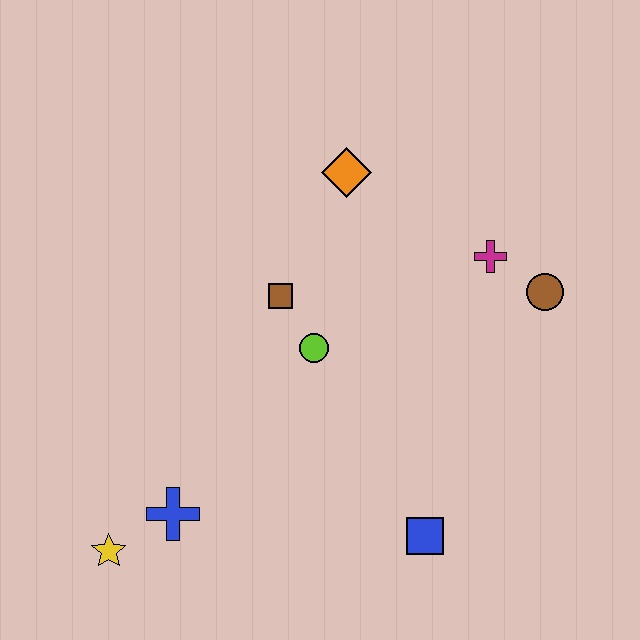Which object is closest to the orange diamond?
The brown square is closest to the orange diamond.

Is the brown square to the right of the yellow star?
Yes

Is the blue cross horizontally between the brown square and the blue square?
No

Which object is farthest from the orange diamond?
The yellow star is farthest from the orange diamond.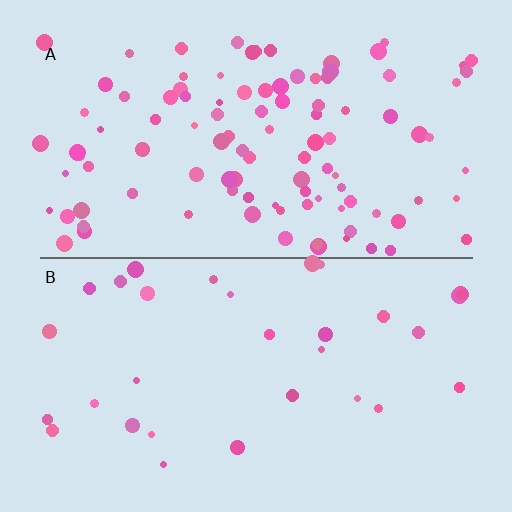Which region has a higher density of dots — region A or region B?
A (the top).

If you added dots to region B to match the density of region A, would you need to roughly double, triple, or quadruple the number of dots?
Approximately triple.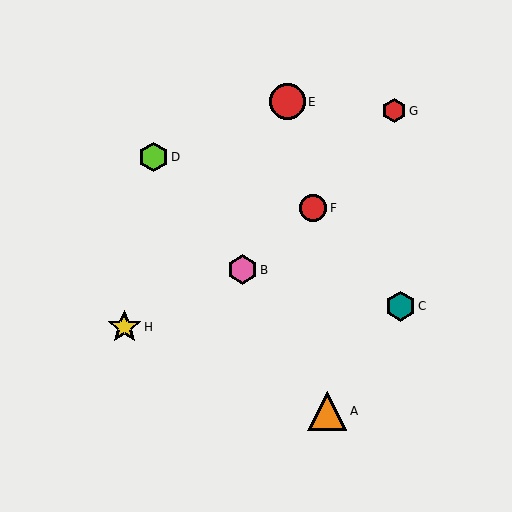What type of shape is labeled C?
Shape C is a teal hexagon.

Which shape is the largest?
The orange triangle (labeled A) is the largest.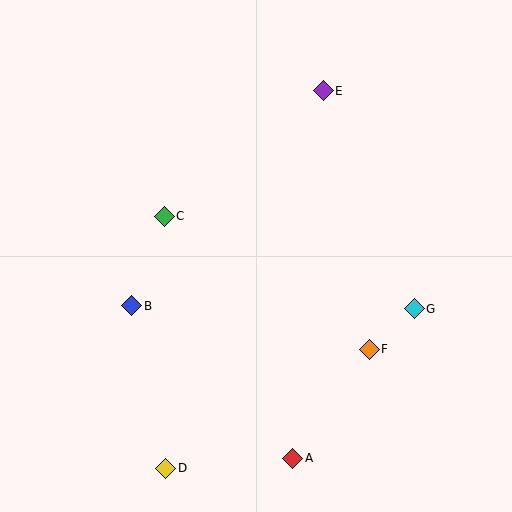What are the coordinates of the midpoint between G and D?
The midpoint between G and D is at (290, 389).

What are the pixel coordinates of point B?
Point B is at (132, 306).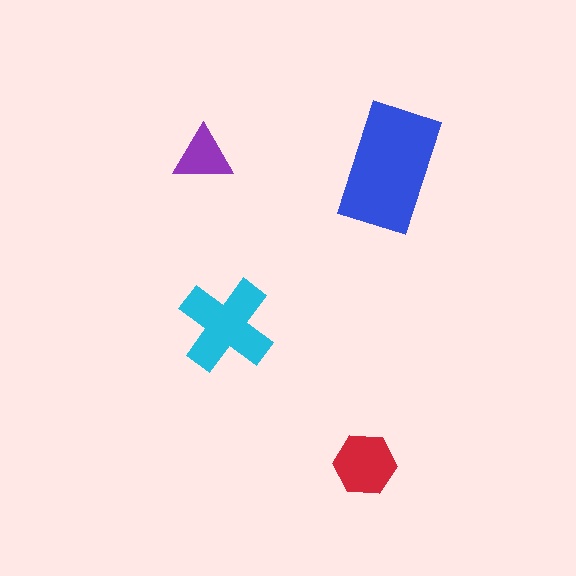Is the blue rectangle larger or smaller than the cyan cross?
Larger.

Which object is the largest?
The blue rectangle.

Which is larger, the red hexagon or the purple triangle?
The red hexagon.